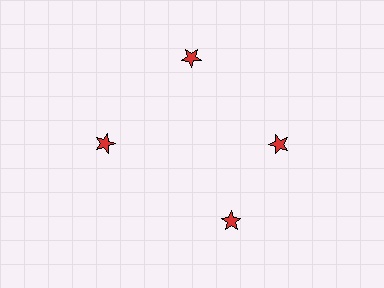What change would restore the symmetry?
The symmetry would be restored by rotating it back into even spacing with its neighbors so that all 4 stars sit at equal angles and equal distance from the center.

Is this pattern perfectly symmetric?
No. The 4 red stars are arranged in a ring, but one element near the 6 o'clock position is rotated out of alignment along the ring, breaking the 4-fold rotational symmetry.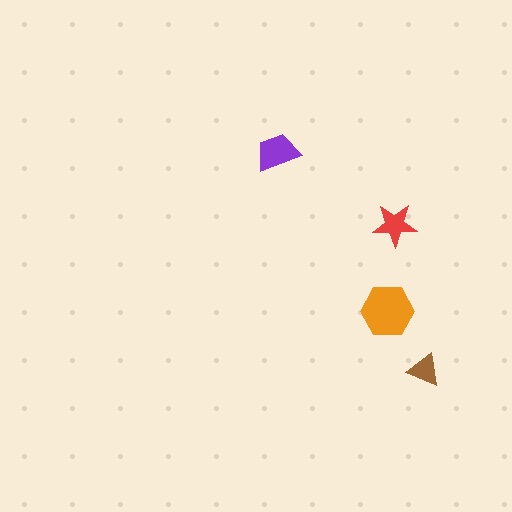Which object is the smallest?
The brown triangle.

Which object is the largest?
The orange hexagon.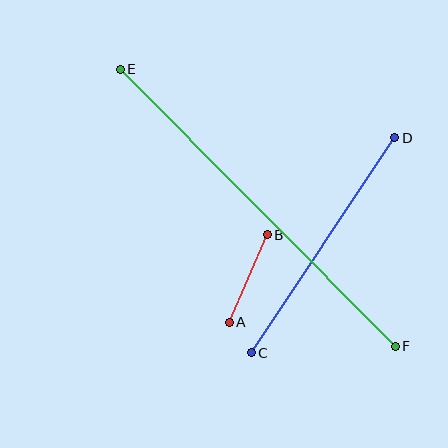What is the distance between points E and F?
The distance is approximately 391 pixels.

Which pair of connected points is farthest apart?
Points E and F are farthest apart.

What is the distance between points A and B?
The distance is approximately 95 pixels.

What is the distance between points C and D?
The distance is approximately 259 pixels.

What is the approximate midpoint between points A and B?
The midpoint is at approximately (248, 278) pixels.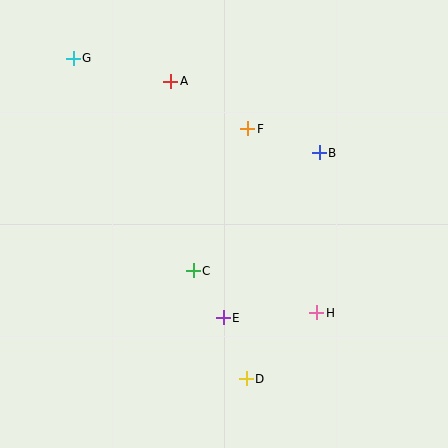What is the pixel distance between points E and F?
The distance between E and F is 191 pixels.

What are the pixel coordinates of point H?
Point H is at (317, 313).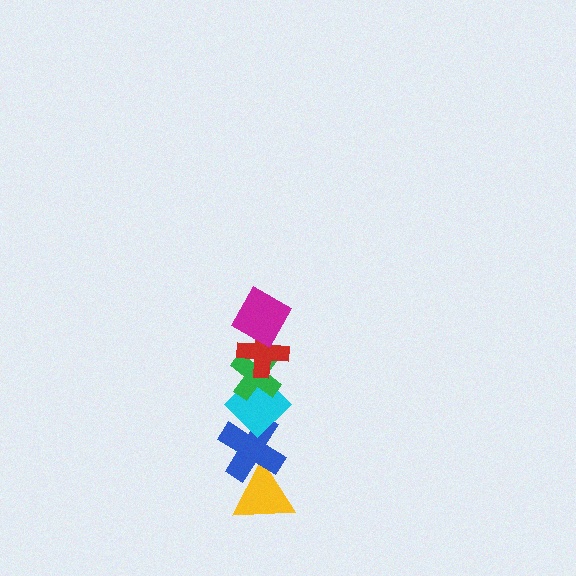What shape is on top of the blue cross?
The cyan diamond is on top of the blue cross.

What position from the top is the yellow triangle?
The yellow triangle is 6th from the top.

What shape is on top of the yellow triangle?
The blue cross is on top of the yellow triangle.